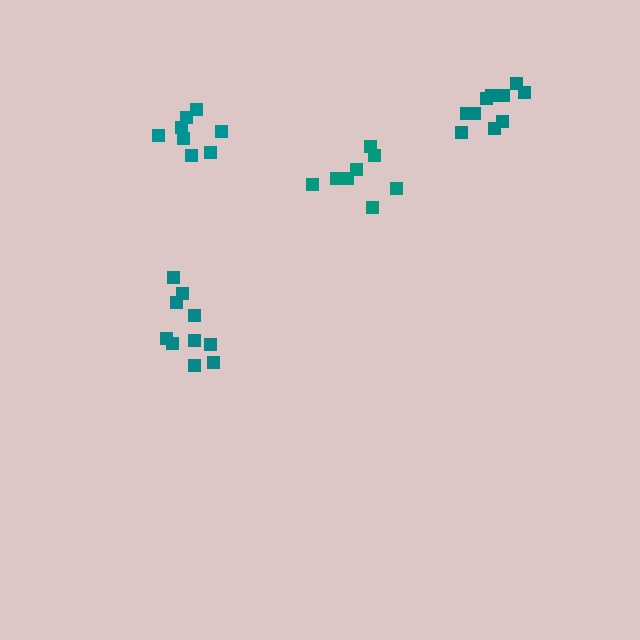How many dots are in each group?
Group 1: 10 dots, Group 2: 8 dots, Group 3: 8 dots, Group 4: 10 dots (36 total).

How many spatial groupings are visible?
There are 4 spatial groupings.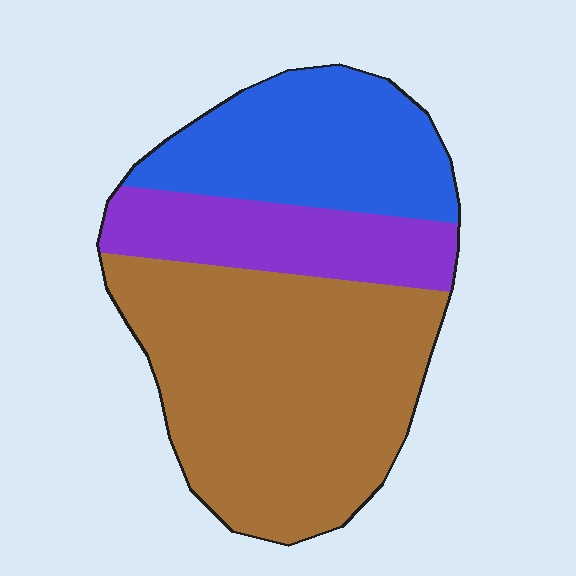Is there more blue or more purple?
Blue.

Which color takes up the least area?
Purple, at roughly 20%.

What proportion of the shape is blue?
Blue covers around 25% of the shape.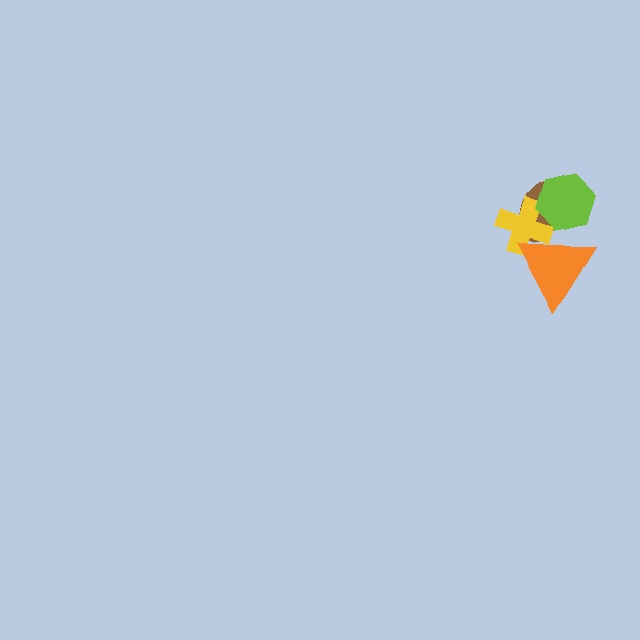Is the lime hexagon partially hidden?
Yes, it is partially covered by another shape.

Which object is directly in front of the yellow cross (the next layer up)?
The lime hexagon is directly in front of the yellow cross.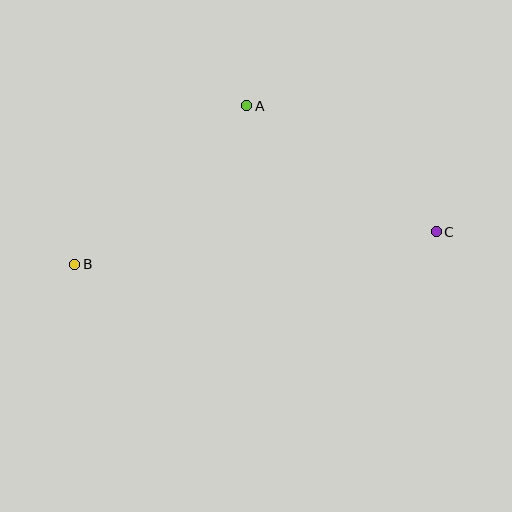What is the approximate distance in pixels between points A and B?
The distance between A and B is approximately 234 pixels.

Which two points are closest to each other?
Points A and C are closest to each other.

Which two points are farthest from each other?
Points B and C are farthest from each other.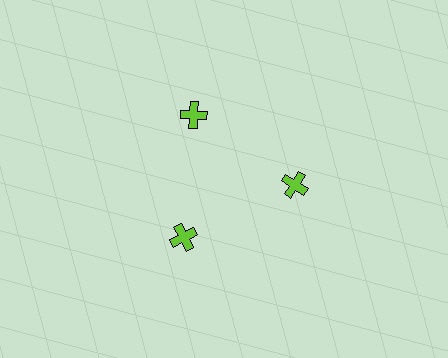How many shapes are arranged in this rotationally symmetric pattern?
There are 3 shapes, arranged in 3 groups of 1.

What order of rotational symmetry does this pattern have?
This pattern has 3-fold rotational symmetry.